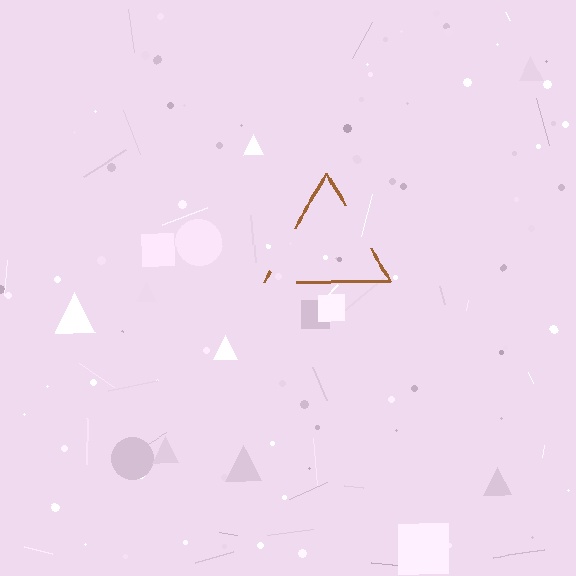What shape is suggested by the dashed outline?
The dashed outline suggests a triangle.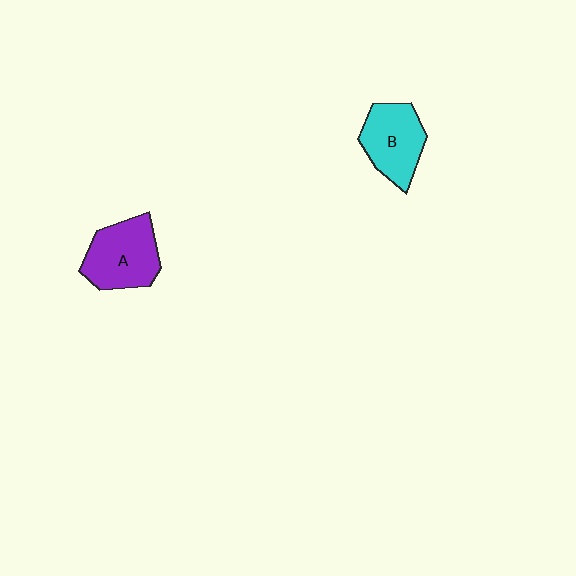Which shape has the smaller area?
Shape B (cyan).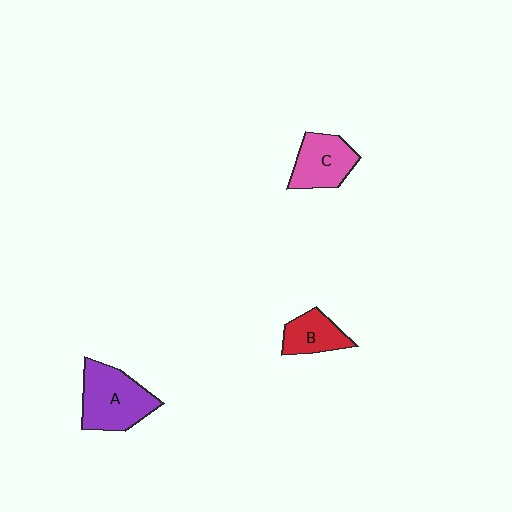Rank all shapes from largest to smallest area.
From largest to smallest: A (purple), C (pink), B (red).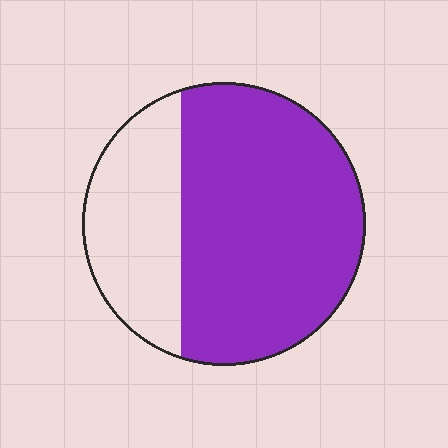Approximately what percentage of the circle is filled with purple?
Approximately 70%.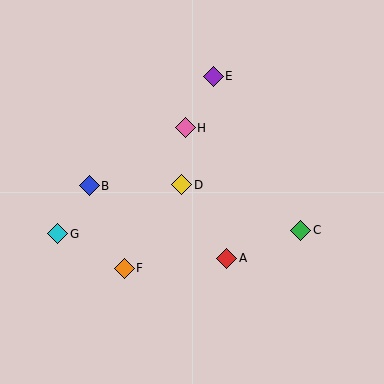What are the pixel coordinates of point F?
Point F is at (124, 268).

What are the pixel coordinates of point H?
Point H is at (185, 128).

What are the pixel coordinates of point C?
Point C is at (301, 230).